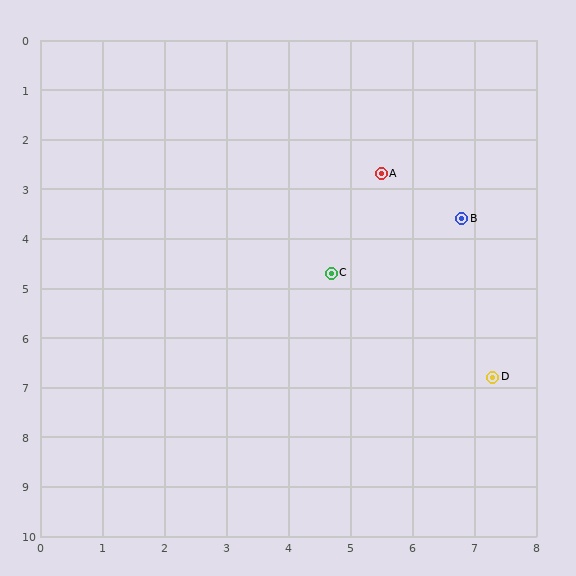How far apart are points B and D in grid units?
Points B and D are about 3.2 grid units apart.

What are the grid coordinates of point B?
Point B is at approximately (6.8, 3.6).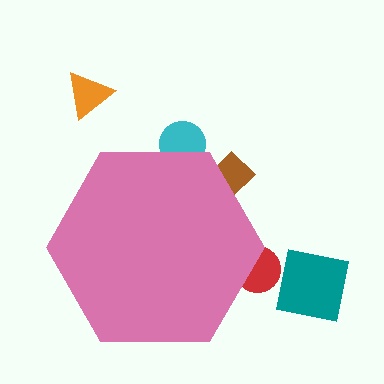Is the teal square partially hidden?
No, the teal square is fully visible.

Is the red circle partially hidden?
Yes, the red circle is partially hidden behind the pink hexagon.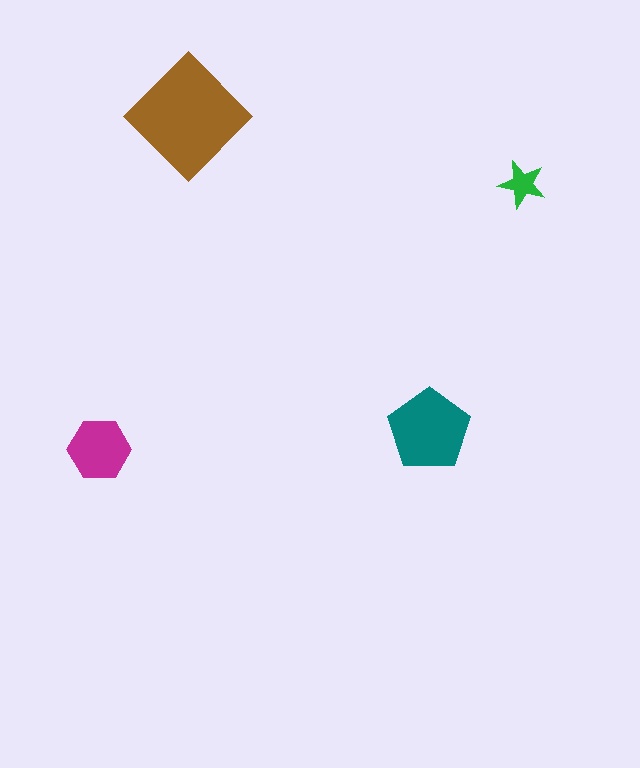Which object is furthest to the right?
The green star is rightmost.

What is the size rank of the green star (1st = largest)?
4th.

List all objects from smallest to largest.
The green star, the magenta hexagon, the teal pentagon, the brown diamond.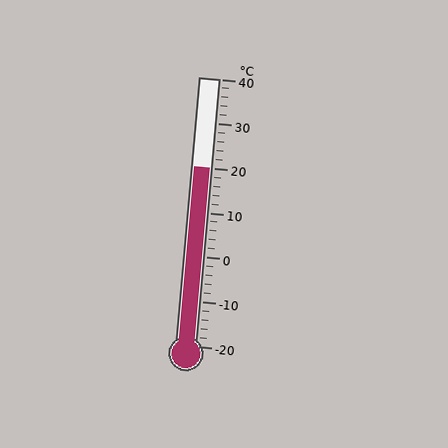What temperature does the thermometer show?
The thermometer shows approximately 20°C.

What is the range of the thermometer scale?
The thermometer scale ranges from -20°C to 40°C.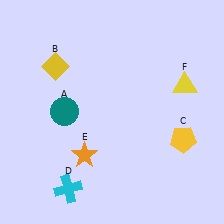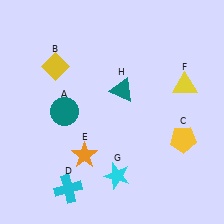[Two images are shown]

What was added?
A cyan star (G), a teal triangle (H) were added in Image 2.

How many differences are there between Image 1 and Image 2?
There are 2 differences between the two images.